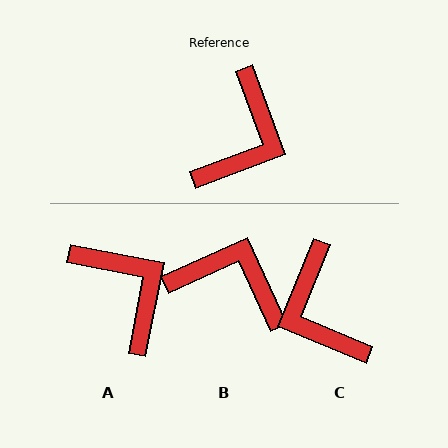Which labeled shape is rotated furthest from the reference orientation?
C, about 133 degrees away.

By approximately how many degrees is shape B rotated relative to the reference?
Approximately 94 degrees counter-clockwise.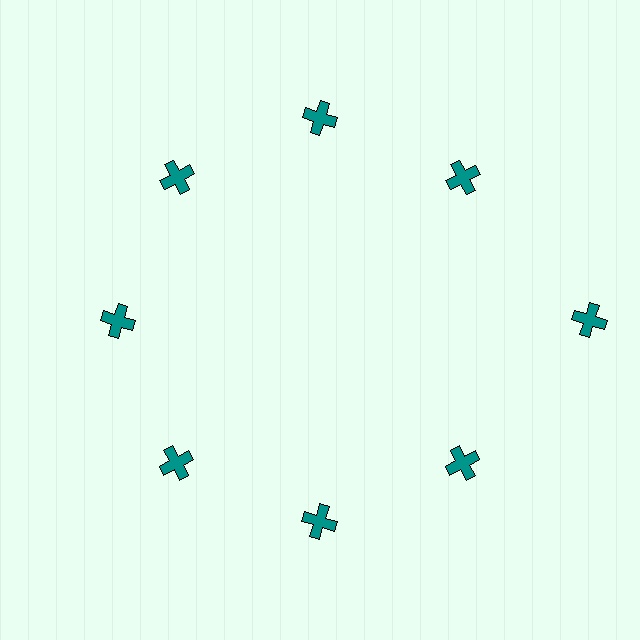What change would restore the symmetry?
The symmetry would be restored by moving it inward, back onto the ring so that all 8 crosses sit at equal angles and equal distance from the center.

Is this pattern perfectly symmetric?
No. The 8 teal crosses are arranged in a ring, but one element near the 3 o'clock position is pushed outward from the center, breaking the 8-fold rotational symmetry.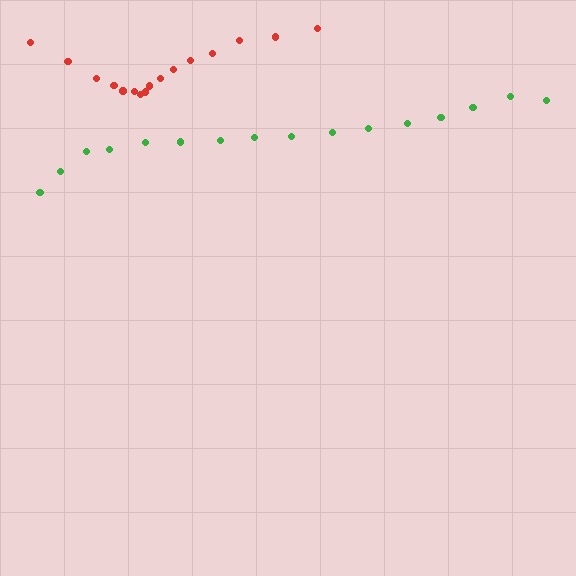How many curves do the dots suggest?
There are 2 distinct paths.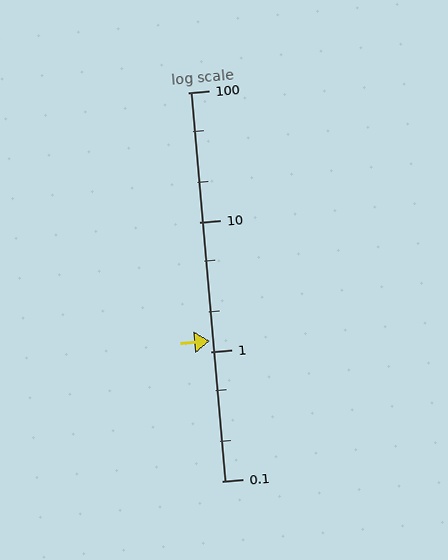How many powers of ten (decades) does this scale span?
The scale spans 3 decades, from 0.1 to 100.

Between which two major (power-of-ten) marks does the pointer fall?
The pointer is between 1 and 10.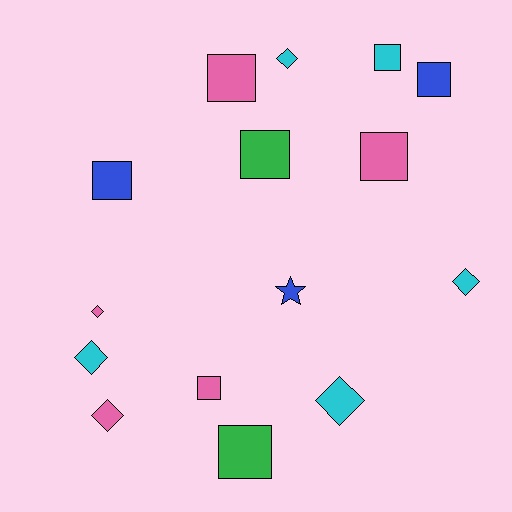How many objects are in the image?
There are 15 objects.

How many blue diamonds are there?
There are no blue diamonds.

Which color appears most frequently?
Pink, with 5 objects.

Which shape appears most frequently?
Square, with 8 objects.